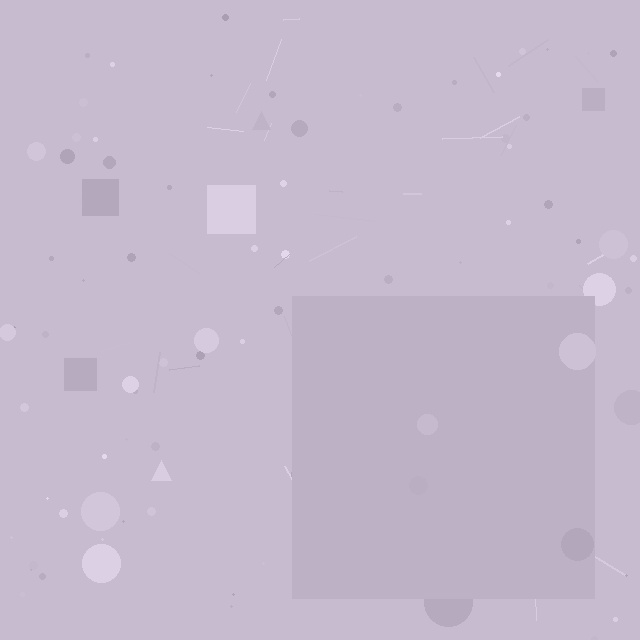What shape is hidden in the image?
A square is hidden in the image.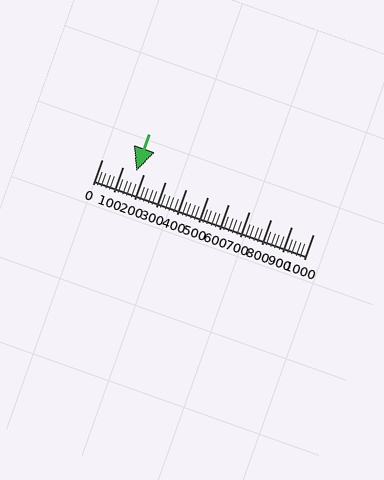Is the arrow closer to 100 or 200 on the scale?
The arrow is closer to 200.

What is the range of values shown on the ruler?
The ruler shows values from 0 to 1000.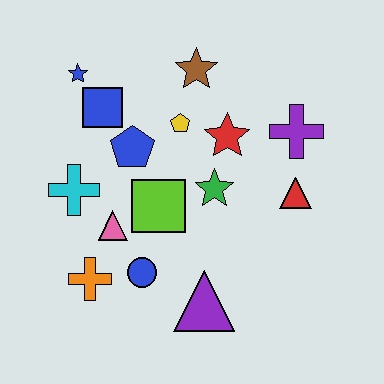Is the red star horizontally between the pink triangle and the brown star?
No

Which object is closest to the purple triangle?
The blue circle is closest to the purple triangle.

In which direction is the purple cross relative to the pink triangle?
The purple cross is to the right of the pink triangle.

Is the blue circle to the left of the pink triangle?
No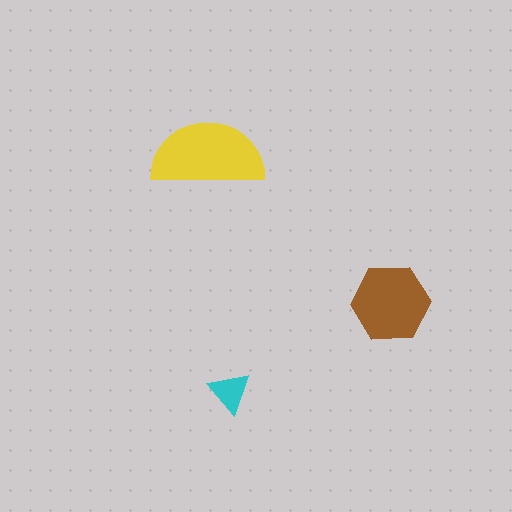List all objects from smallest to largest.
The cyan triangle, the brown hexagon, the yellow semicircle.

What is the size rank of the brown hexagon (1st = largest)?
2nd.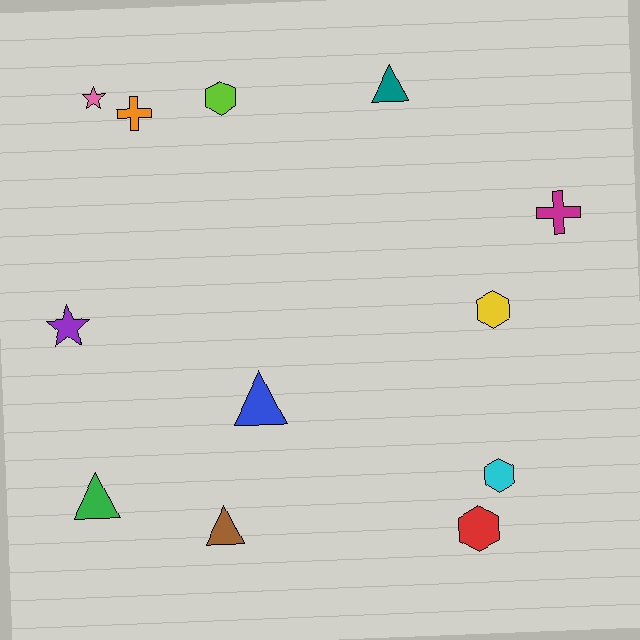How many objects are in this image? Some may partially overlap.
There are 12 objects.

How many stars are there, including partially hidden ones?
There are 2 stars.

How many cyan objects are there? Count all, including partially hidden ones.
There is 1 cyan object.